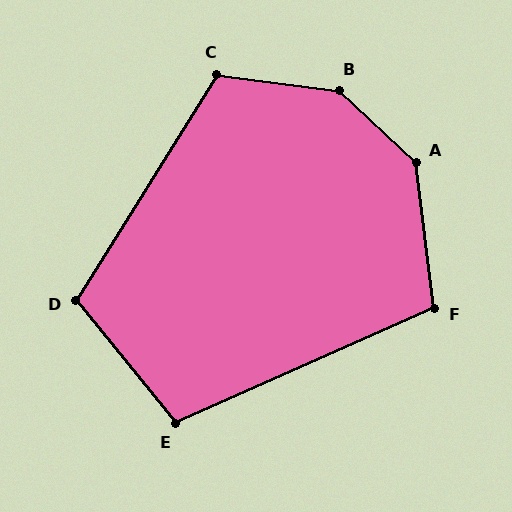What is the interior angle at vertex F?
Approximately 107 degrees (obtuse).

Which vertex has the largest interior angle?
B, at approximately 144 degrees.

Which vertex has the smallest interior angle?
E, at approximately 105 degrees.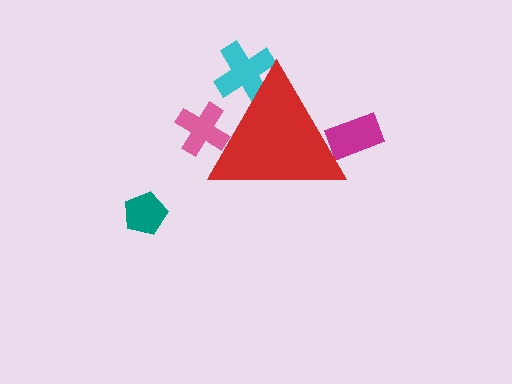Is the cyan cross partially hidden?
Yes, the cyan cross is partially hidden behind the red triangle.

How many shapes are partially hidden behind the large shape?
3 shapes are partially hidden.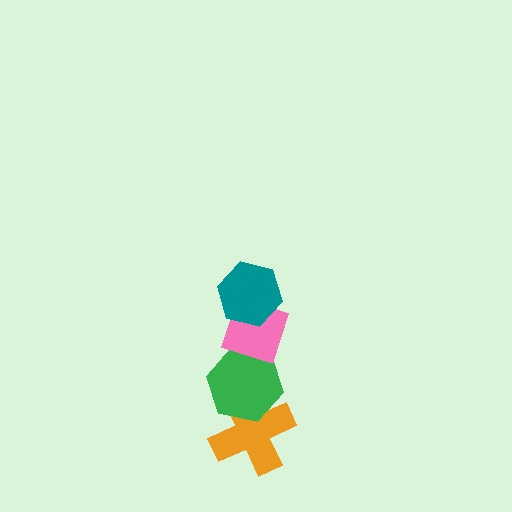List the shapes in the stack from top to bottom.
From top to bottom: the teal hexagon, the pink diamond, the green hexagon, the orange cross.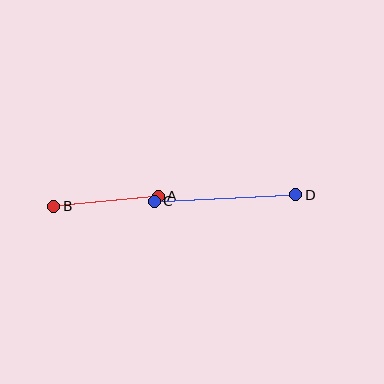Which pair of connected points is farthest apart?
Points C and D are farthest apart.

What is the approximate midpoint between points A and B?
The midpoint is at approximately (106, 201) pixels.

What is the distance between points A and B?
The distance is approximately 105 pixels.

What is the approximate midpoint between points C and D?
The midpoint is at approximately (225, 198) pixels.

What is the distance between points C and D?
The distance is approximately 141 pixels.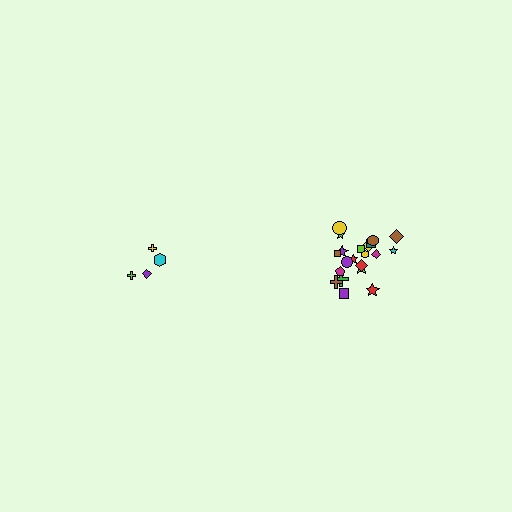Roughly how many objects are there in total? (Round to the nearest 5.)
Roughly 25 objects in total.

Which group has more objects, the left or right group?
The right group.